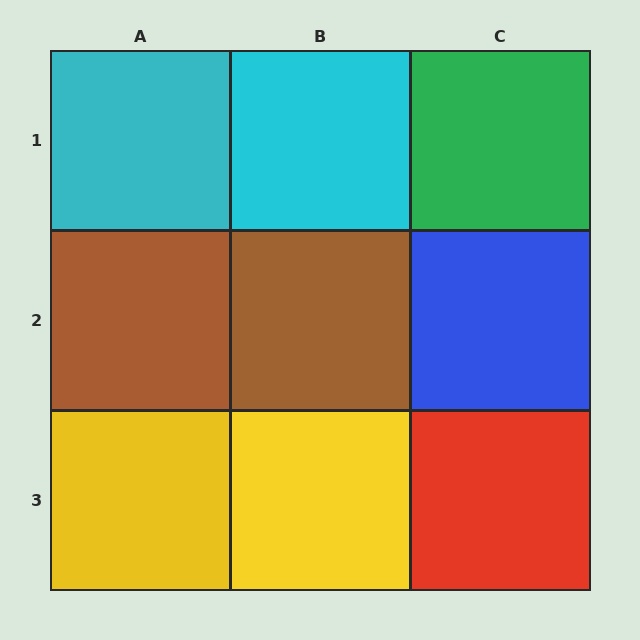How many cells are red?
1 cell is red.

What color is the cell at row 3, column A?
Yellow.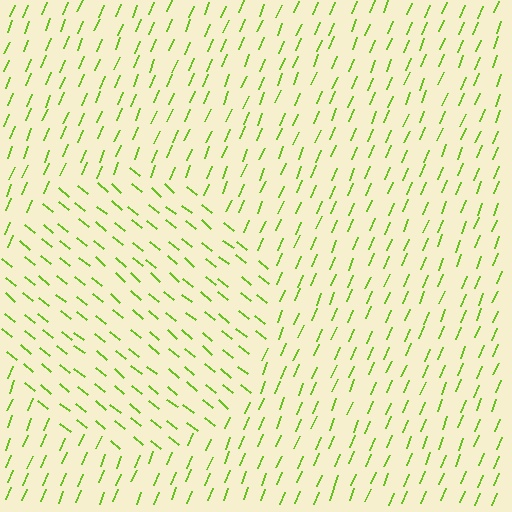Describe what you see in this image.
The image is filled with small lime line segments. A circle region in the image has lines oriented differently from the surrounding lines, creating a visible texture boundary.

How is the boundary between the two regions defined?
The boundary is defined purely by a change in line orientation (approximately 73 degrees difference). All lines are the same color and thickness.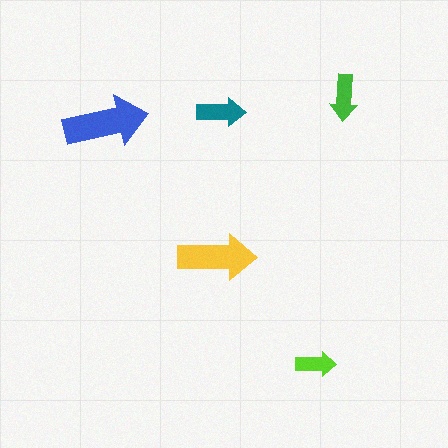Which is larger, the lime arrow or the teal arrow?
The teal one.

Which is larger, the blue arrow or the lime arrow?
The blue one.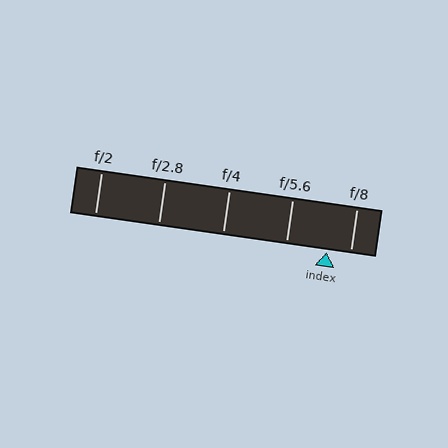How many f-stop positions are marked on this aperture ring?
There are 5 f-stop positions marked.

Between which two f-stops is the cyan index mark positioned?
The index mark is between f/5.6 and f/8.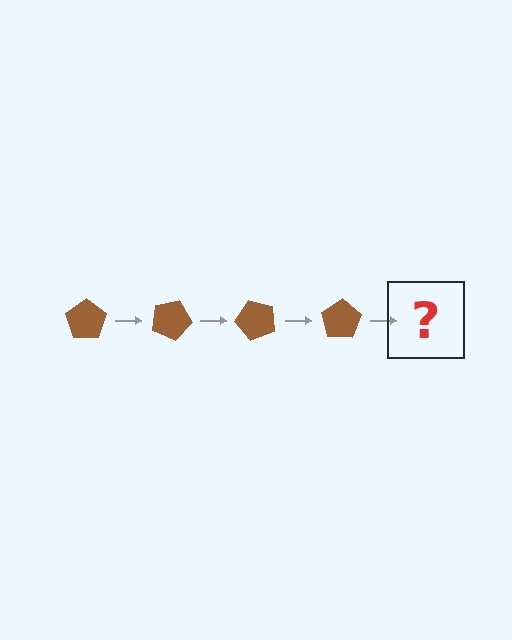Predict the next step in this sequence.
The next step is a brown pentagon rotated 100 degrees.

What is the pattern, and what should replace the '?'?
The pattern is that the pentagon rotates 25 degrees each step. The '?' should be a brown pentagon rotated 100 degrees.